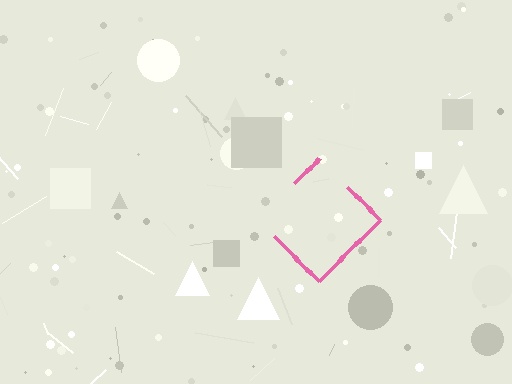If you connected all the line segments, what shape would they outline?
They would outline a diamond.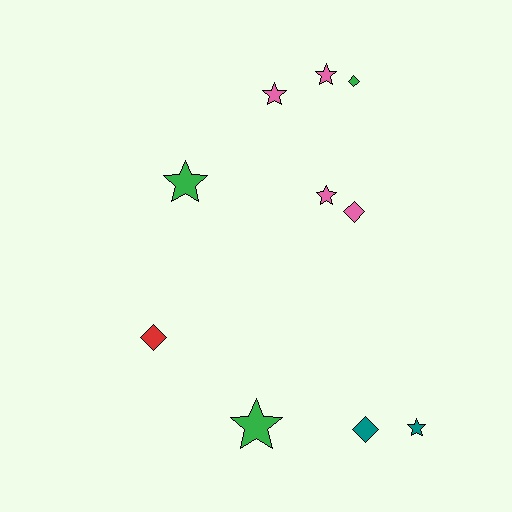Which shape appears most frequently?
Star, with 6 objects.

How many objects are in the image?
There are 10 objects.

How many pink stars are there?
There are 3 pink stars.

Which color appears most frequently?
Pink, with 4 objects.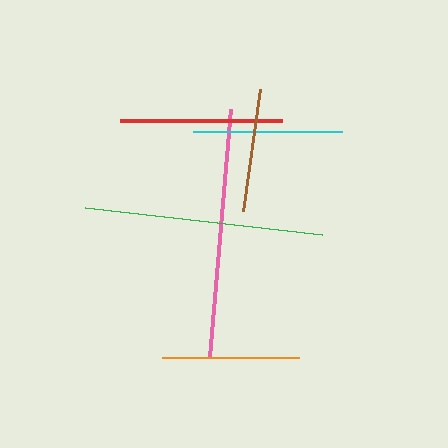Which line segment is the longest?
The pink line is the longest at approximately 248 pixels.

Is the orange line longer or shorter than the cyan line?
The cyan line is longer than the orange line.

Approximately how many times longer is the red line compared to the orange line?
The red line is approximately 1.2 times the length of the orange line.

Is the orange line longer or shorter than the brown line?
The orange line is longer than the brown line.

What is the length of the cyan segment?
The cyan segment is approximately 150 pixels long.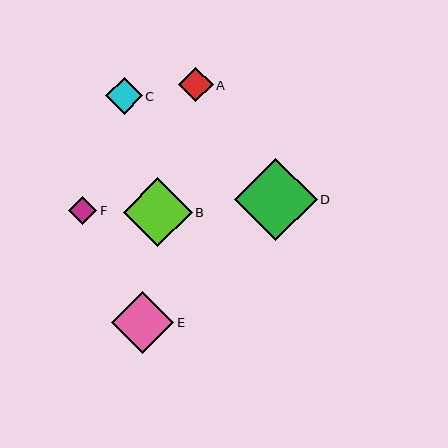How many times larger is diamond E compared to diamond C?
Diamond E is approximately 1.7 times the size of diamond C.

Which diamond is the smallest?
Diamond F is the smallest with a size of approximately 28 pixels.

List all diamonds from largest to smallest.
From largest to smallest: D, B, E, C, A, F.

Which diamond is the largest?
Diamond D is the largest with a size of approximately 82 pixels.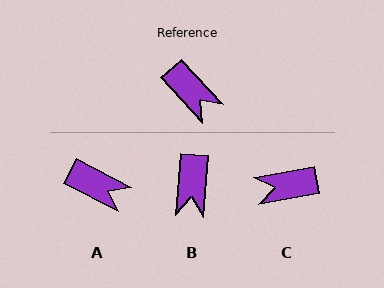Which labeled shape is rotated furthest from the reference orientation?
C, about 122 degrees away.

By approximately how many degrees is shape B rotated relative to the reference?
Approximately 46 degrees clockwise.